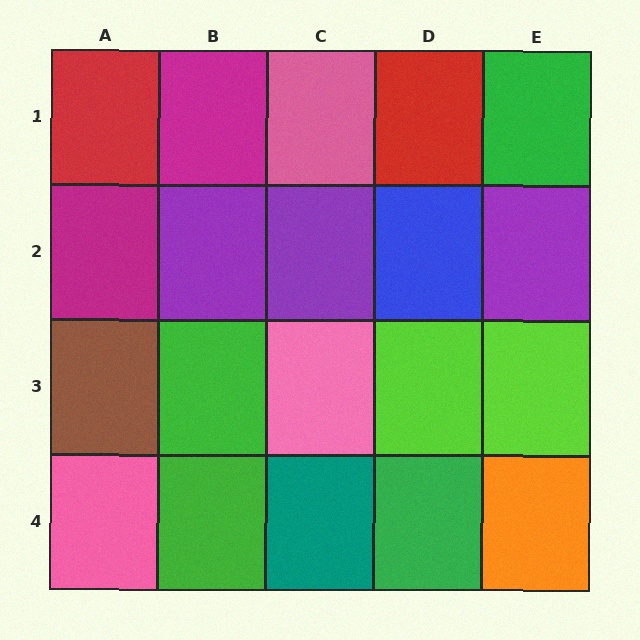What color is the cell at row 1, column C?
Pink.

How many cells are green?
4 cells are green.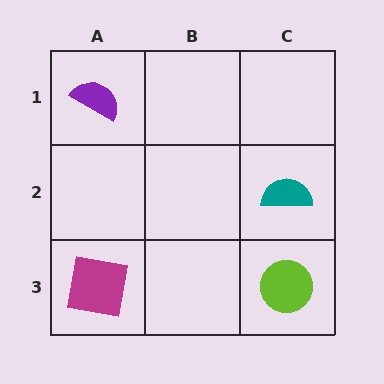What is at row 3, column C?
A lime circle.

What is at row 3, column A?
A magenta square.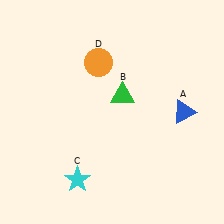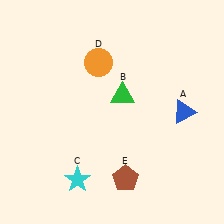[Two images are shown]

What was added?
A brown pentagon (E) was added in Image 2.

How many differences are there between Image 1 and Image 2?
There is 1 difference between the two images.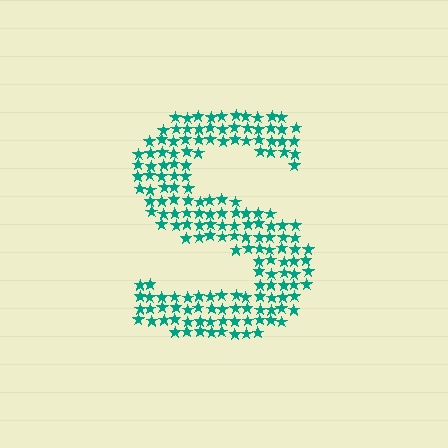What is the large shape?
The large shape is the letter S.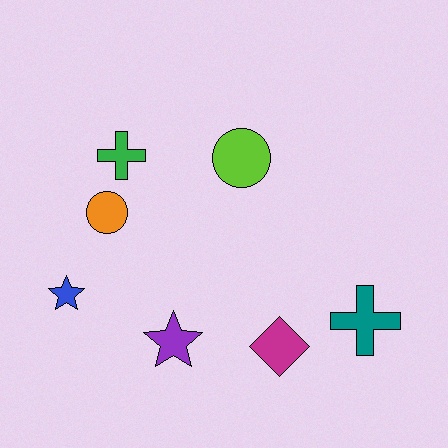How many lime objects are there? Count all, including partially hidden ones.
There is 1 lime object.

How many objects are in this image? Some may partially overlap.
There are 7 objects.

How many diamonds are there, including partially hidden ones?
There is 1 diamond.